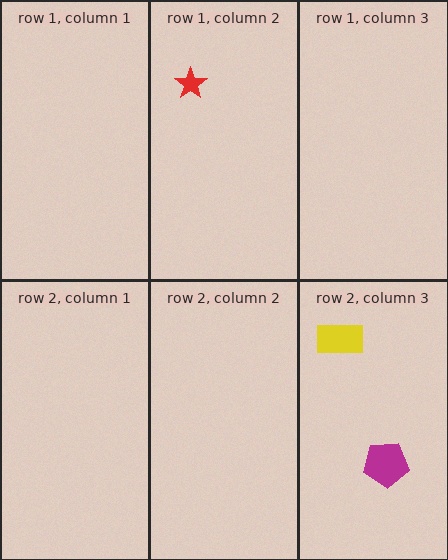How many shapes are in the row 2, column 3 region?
2.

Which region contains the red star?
The row 1, column 2 region.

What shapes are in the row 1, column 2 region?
The red star.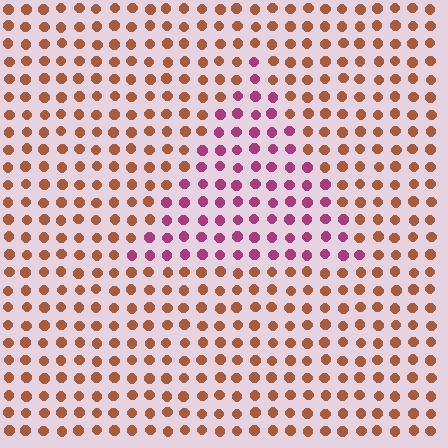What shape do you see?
I see a triangle.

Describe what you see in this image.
The image is filled with small brown elements in a uniform arrangement. A triangle-shaped region is visible where the elements are tinted to a slightly different hue, forming a subtle color boundary.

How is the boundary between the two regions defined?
The boundary is defined purely by a slight shift in hue (about 55 degrees). Spacing, size, and orientation are identical on both sides.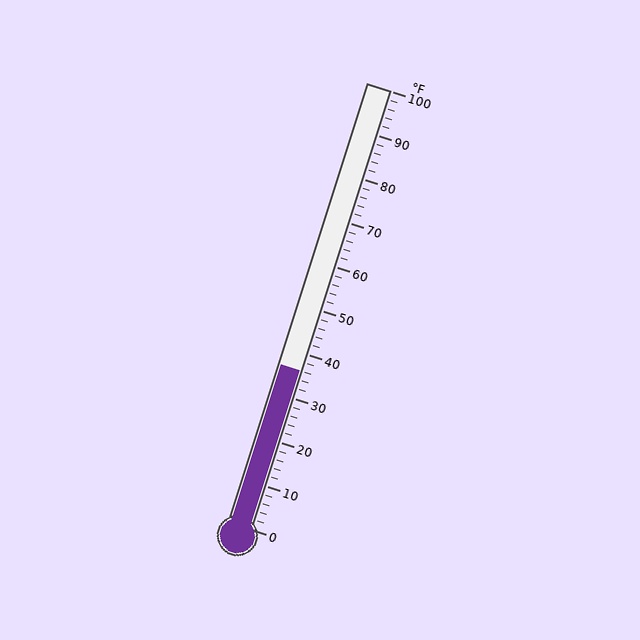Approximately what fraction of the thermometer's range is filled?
The thermometer is filled to approximately 35% of its range.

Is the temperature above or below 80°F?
The temperature is below 80°F.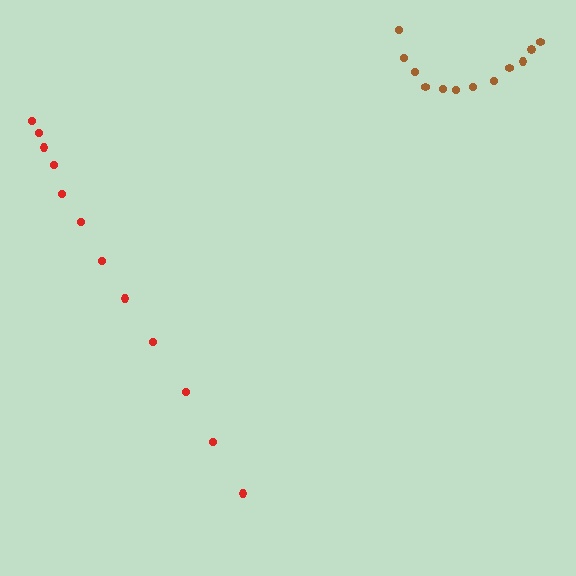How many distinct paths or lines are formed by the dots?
There are 2 distinct paths.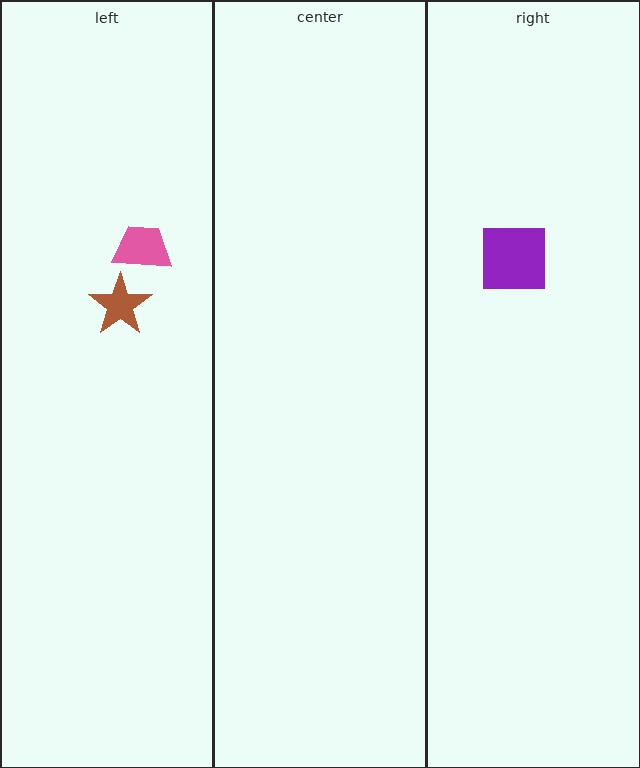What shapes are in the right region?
The purple square.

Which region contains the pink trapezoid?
The left region.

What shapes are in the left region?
The brown star, the pink trapezoid.